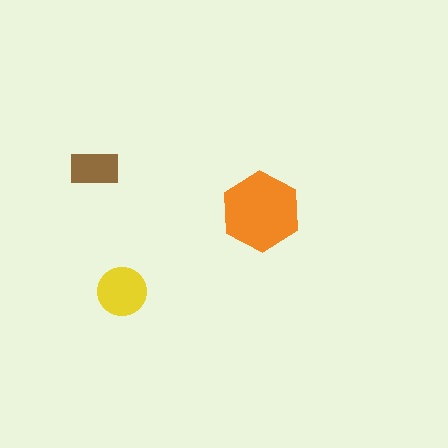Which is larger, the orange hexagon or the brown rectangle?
The orange hexagon.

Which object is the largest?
The orange hexagon.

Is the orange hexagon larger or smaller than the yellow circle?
Larger.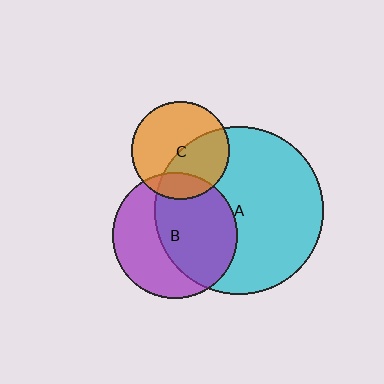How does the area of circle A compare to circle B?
Approximately 1.8 times.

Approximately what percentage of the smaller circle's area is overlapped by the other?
Approximately 20%.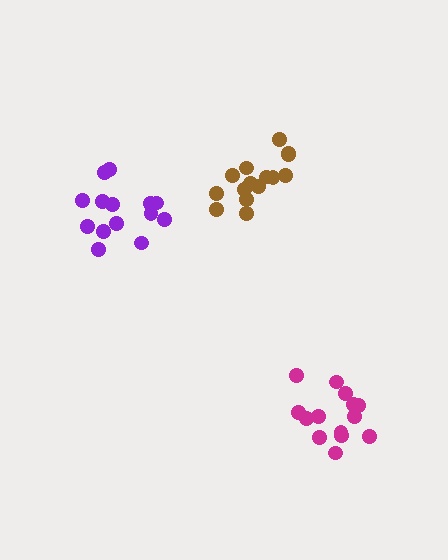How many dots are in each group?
Group 1: 14 dots, Group 2: 14 dots, Group 3: 15 dots (43 total).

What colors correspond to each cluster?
The clusters are colored: purple, magenta, brown.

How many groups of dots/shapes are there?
There are 3 groups.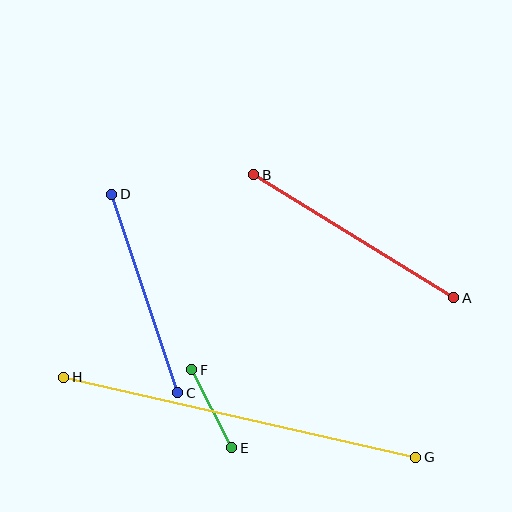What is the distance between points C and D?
The distance is approximately 209 pixels.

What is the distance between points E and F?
The distance is approximately 88 pixels.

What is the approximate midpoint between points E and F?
The midpoint is at approximately (212, 409) pixels.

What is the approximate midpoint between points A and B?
The midpoint is at approximately (354, 236) pixels.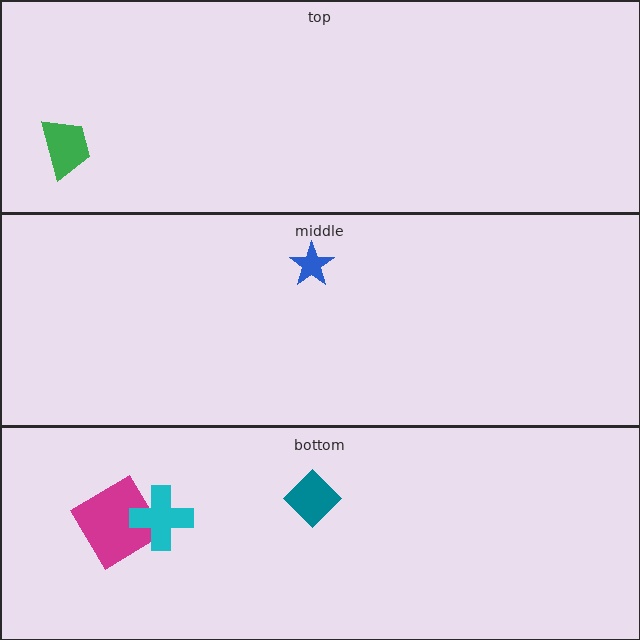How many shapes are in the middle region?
1.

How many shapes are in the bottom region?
3.